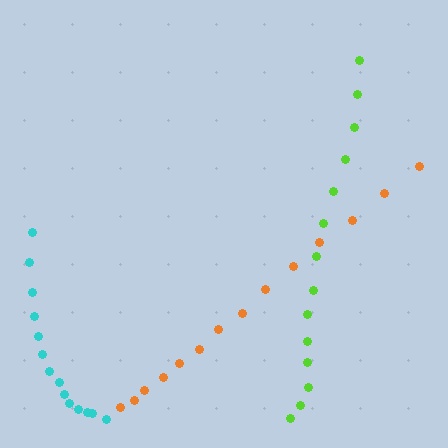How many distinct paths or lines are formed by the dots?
There are 3 distinct paths.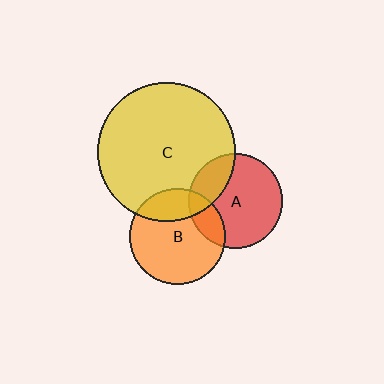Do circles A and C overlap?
Yes.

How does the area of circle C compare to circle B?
Approximately 2.1 times.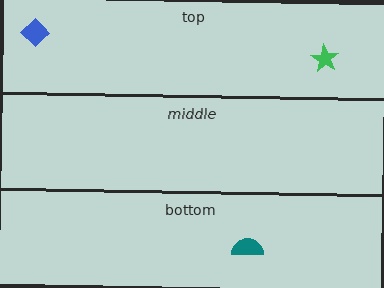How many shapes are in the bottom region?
1.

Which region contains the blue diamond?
The top region.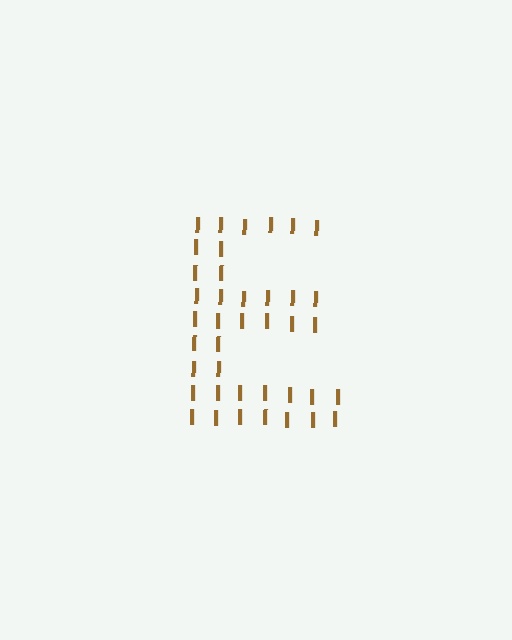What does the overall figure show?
The overall figure shows the letter E.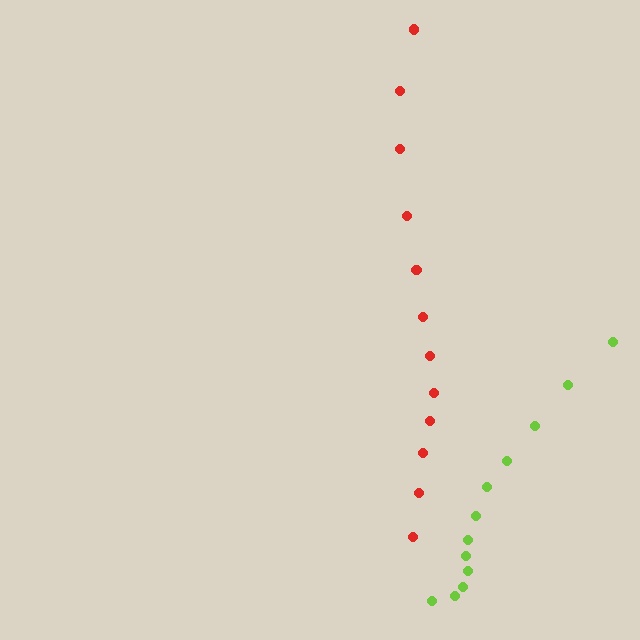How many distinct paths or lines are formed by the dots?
There are 2 distinct paths.